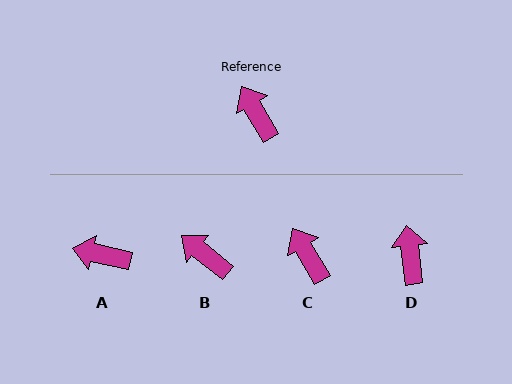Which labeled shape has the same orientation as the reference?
C.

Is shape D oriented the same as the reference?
No, it is off by about 23 degrees.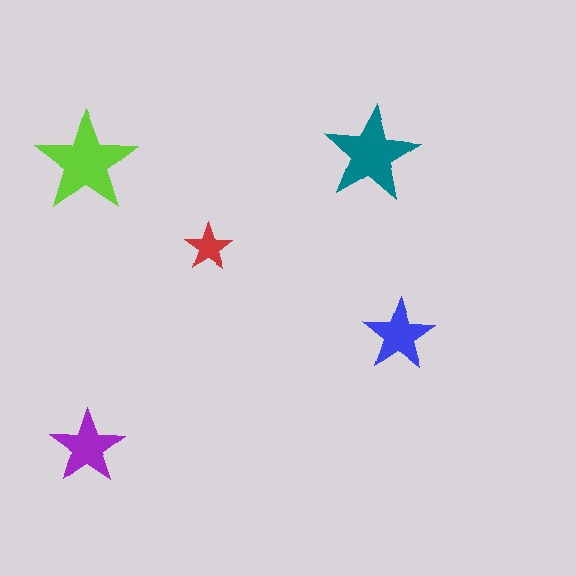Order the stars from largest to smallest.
the lime one, the teal one, the purple one, the blue one, the red one.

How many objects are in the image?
There are 5 objects in the image.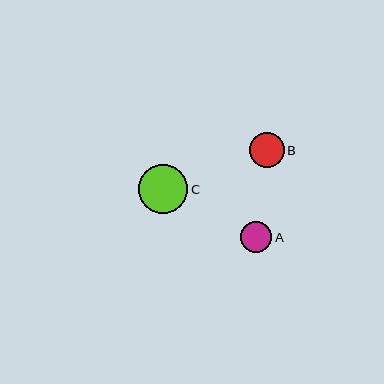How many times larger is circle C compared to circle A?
Circle C is approximately 1.6 times the size of circle A.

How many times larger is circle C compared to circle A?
Circle C is approximately 1.6 times the size of circle A.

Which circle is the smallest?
Circle A is the smallest with a size of approximately 31 pixels.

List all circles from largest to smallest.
From largest to smallest: C, B, A.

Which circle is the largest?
Circle C is the largest with a size of approximately 49 pixels.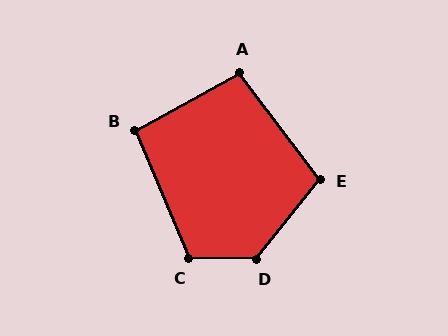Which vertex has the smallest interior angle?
B, at approximately 96 degrees.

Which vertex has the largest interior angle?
D, at approximately 128 degrees.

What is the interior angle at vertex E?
Approximately 104 degrees (obtuse).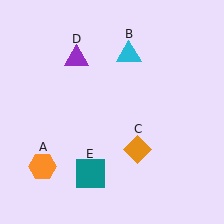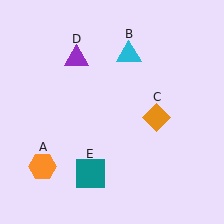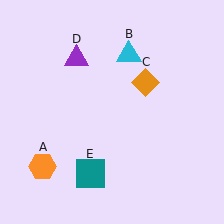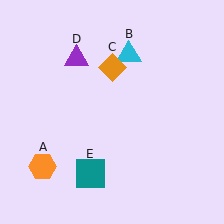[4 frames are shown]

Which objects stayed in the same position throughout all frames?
Orange hexagon (object A) and cyan triangle (object B) and purple triangle (object D) and teal square (object E) remained stationary.